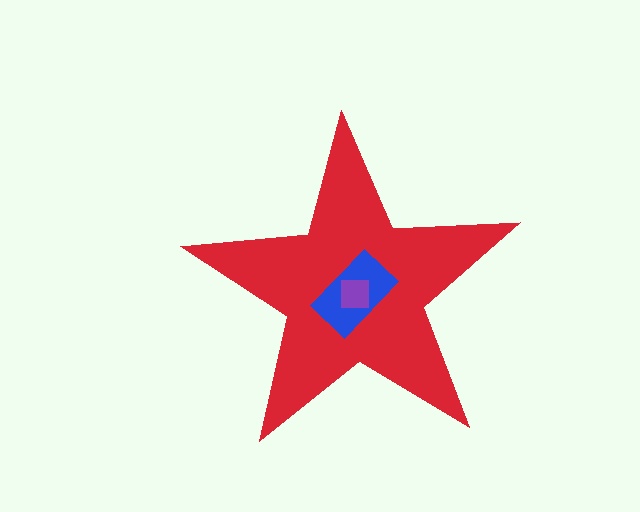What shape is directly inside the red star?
The blue rectangle.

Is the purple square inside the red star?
Yes.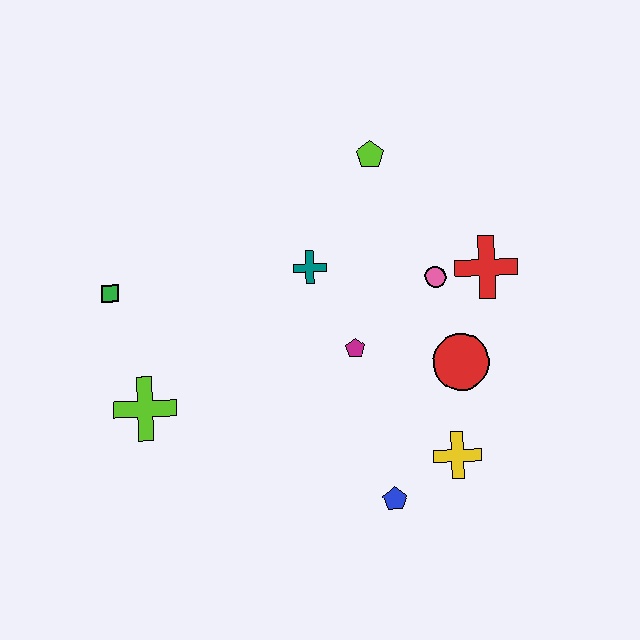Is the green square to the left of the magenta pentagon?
Yes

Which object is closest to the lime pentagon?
The teal cross is closest to the lime pentagon.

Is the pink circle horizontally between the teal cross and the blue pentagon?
No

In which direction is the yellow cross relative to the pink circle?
The yellow cross is below the pink circle.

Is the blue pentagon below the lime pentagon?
Yes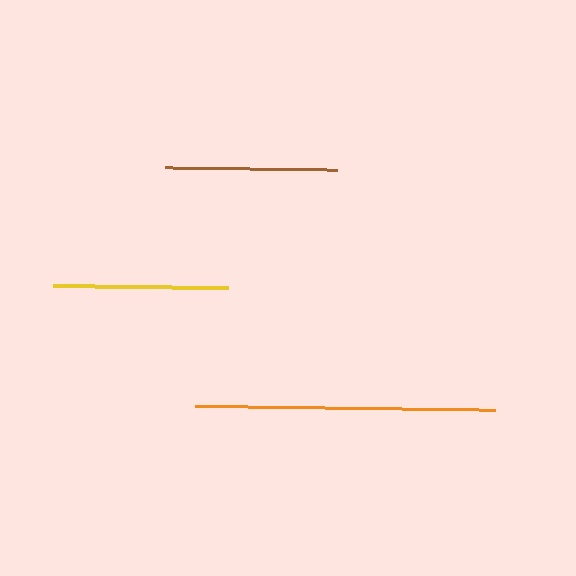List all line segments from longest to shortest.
From longest to shortest: orange, yellow, brown.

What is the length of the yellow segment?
The yellow segment is approximately 175 pixels long.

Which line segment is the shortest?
The brown line is the shortest at approximately 172 pixels.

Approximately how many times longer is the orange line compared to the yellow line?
The orange line is approximately 1.7 times the length of the yellow line.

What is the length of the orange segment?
The orange segment is approximately 300 pixels long.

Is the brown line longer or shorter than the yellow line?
The yellow line is longer than the brown line.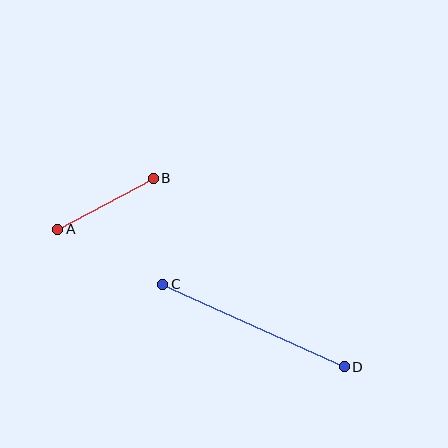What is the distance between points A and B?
The distance is approximately 108 pixels.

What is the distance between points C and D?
The distance is approximately 199 pixels.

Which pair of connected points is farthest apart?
Points C and D are farthest apart.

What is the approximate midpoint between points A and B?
The midpoint is at approximately (106, 204) pixels.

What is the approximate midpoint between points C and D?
The midpoint is at approximately (254, 326) pixels.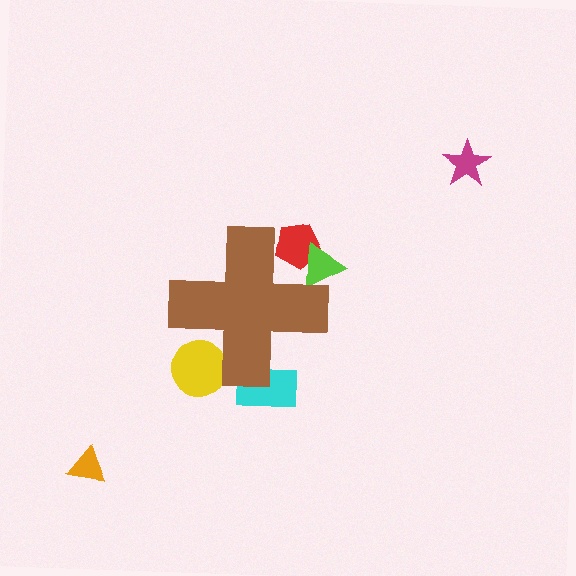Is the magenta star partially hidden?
No, the magenta star is fully visible.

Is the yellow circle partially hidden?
Yes, the yellow circle is partially hidden behind the brown cross.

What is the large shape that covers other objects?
A brown cross.